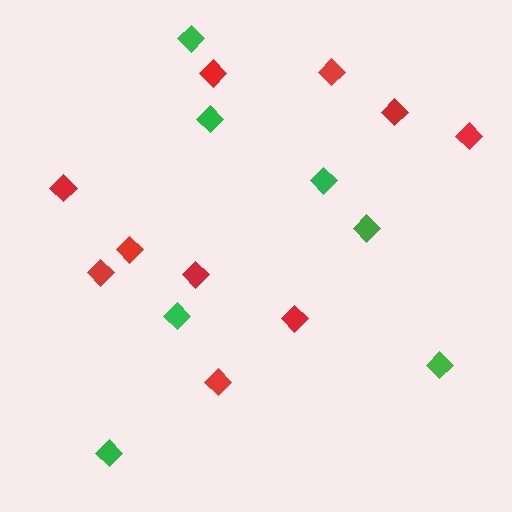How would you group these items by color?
There are 2 groups: one group of green diamonds (7) and one group of red diamonds (10).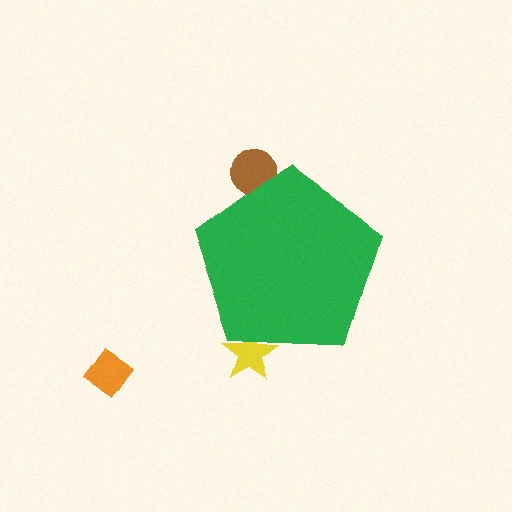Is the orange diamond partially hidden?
No, the orange diamond is fully visible.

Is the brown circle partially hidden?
Yes, the brown circle is partially hidden behind the green pentagon.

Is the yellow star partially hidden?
Yes, the yellow star is partially hidden behind the green pentagon.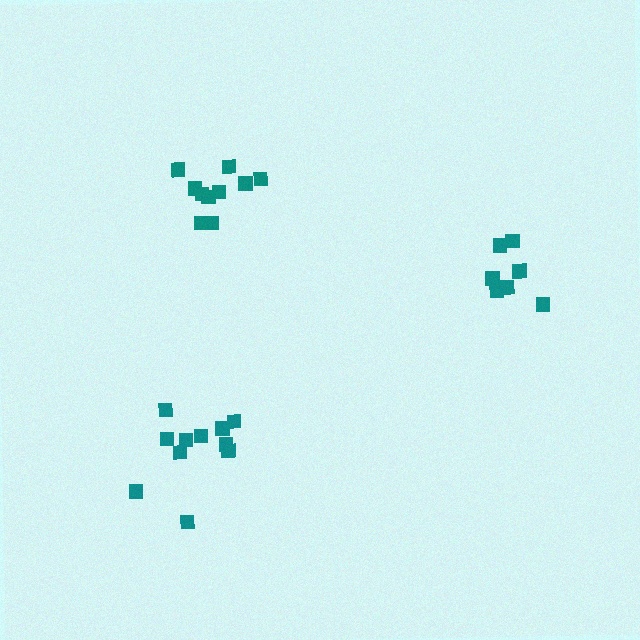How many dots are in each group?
Group 1: 11 dots, Group 2: 8 dots, Group 3: 10 dots (29 total).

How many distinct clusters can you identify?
There are 3 distinct clusters.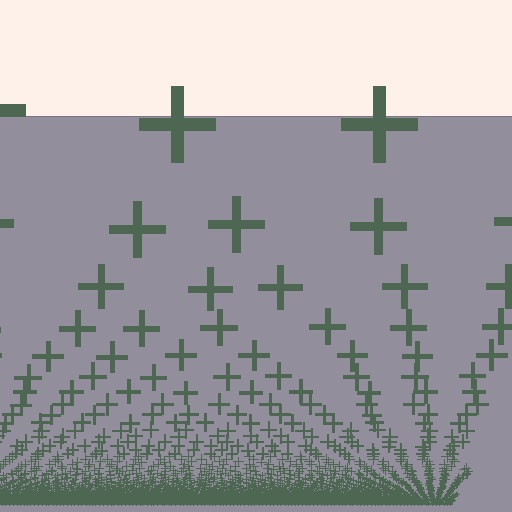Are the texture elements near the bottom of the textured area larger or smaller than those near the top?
Smaller. The gradient is inverted — elements near the bottom are smaller and denser.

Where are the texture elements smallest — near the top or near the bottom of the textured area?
Near the bottom.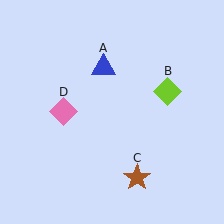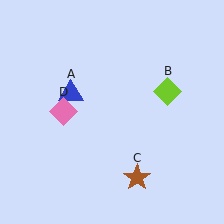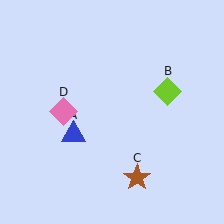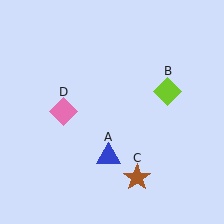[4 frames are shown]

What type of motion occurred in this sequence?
The blue triangle (object A) rotated counterclockwise around the center of the scene.